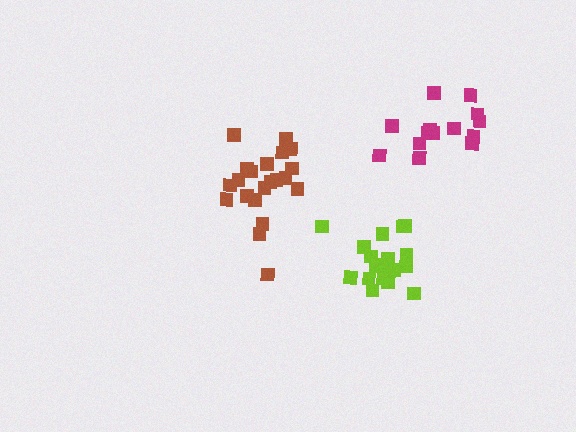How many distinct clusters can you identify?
There are 3 distinct clusters.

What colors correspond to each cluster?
The clusters are colored: brown, magenta, lime.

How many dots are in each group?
Group 1: 21 dots, Group 2: 15 dots, Group 3: 19 dots (55 total).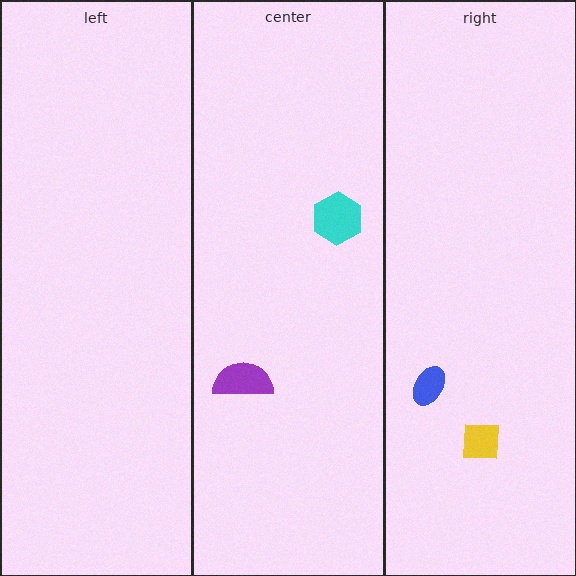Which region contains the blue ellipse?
The right region.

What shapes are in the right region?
The yellow square, the blue ellipse.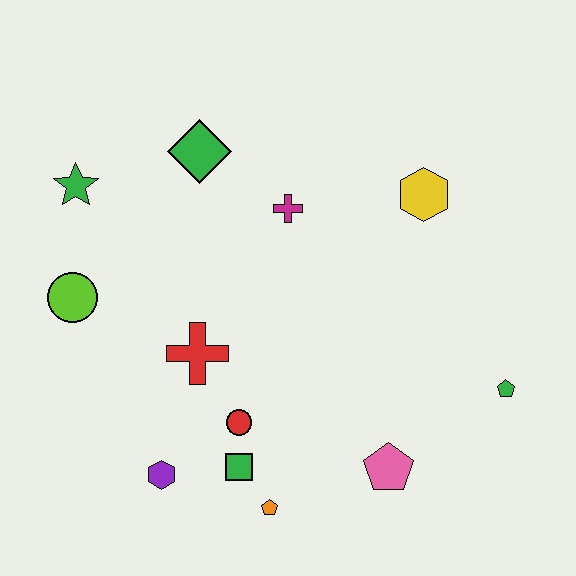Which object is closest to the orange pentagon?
The green square is closest to the orange pentagon.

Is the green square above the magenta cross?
No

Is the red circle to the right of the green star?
Yes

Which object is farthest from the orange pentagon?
The green star is farthest from the orange pentagon.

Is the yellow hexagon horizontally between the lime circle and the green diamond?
No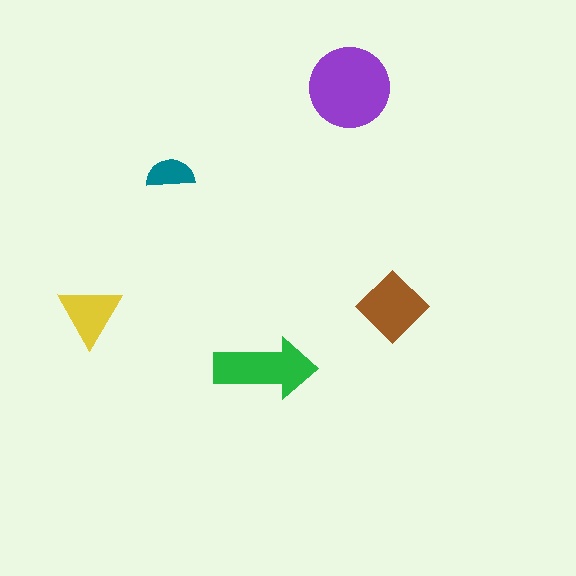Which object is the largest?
The purple circle.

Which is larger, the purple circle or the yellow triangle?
The purple circle.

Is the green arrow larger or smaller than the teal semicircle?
Larger.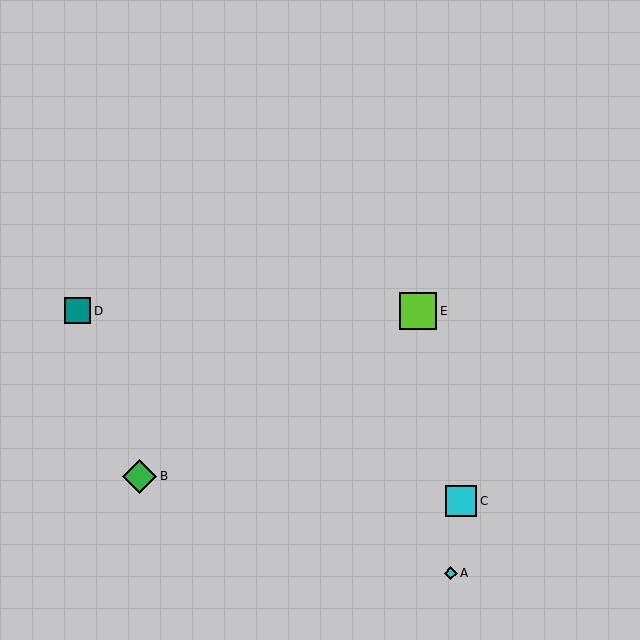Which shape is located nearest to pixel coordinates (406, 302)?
The lime square (labeled E) at (418, 311) is nearest to that location.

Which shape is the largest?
The lime square (labeled E) is the largest.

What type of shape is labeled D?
Shape D is a teal square.